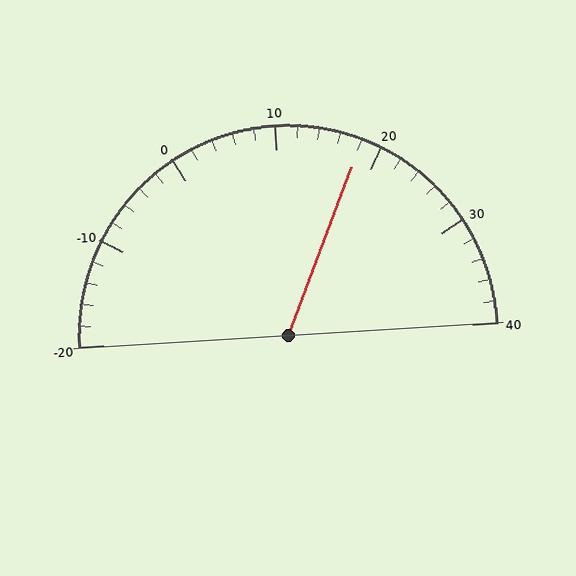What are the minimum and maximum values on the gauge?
The gauge ranges from -20 to 40.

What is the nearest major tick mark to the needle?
The nearest major tick mark is 20.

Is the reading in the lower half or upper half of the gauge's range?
The reading is in the upper half of the range (-20 to 40).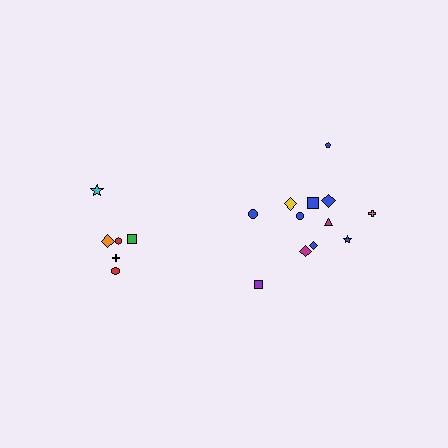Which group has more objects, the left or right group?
The right group.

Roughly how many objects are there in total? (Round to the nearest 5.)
Roughly 20 objects in total.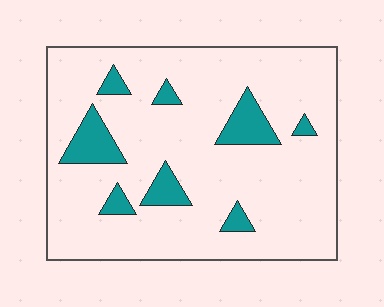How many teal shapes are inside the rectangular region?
8.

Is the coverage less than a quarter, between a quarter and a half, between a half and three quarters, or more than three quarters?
Less than a quarter.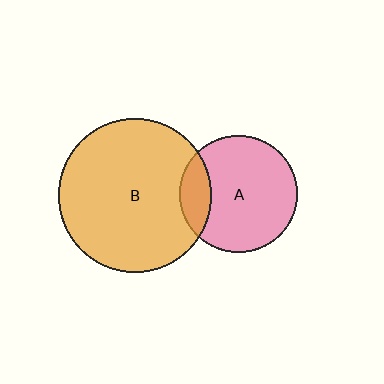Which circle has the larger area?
Circle B (orange).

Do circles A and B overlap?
Yes.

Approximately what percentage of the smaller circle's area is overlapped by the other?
Approximately 15%.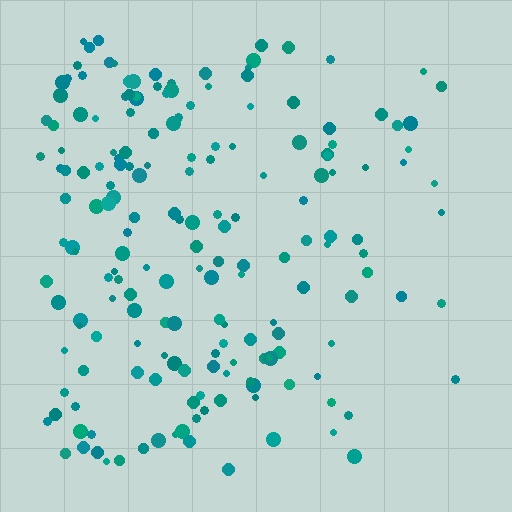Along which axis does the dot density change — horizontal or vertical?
Horizontal.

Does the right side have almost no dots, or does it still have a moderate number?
Still a moderate number, just noticeably fewer than the left.